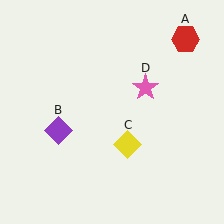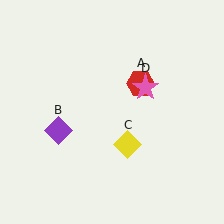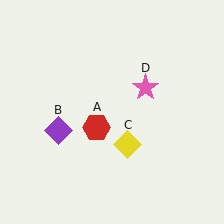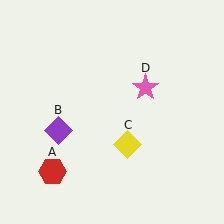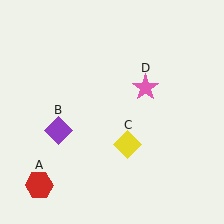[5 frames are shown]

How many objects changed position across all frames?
1 object changed position: red hexagon (object A).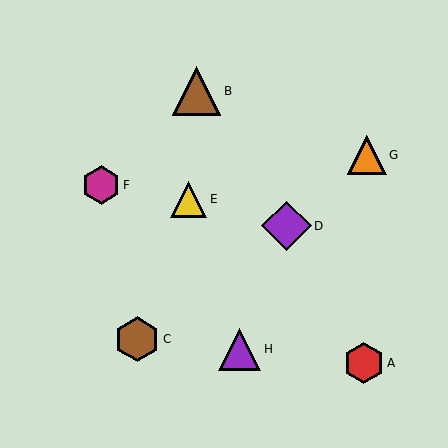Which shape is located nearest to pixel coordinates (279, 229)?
The purple diamond (labeled D) at (287, 226) is nearest to that location.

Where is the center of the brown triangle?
The center of the brown triangle is at (197, 91).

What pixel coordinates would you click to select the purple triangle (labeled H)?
Click at (240, 349) to select the purple triangle H.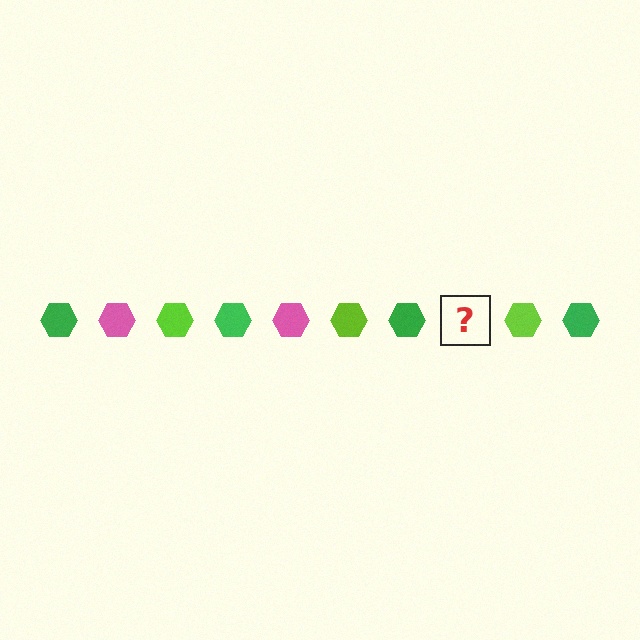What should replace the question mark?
The question mark should be replaced with a pink hexagon.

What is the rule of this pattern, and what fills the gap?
The rule is that the pattern cycles through green, pink, lime hexagons. The gap should be filled with a pink hexagon.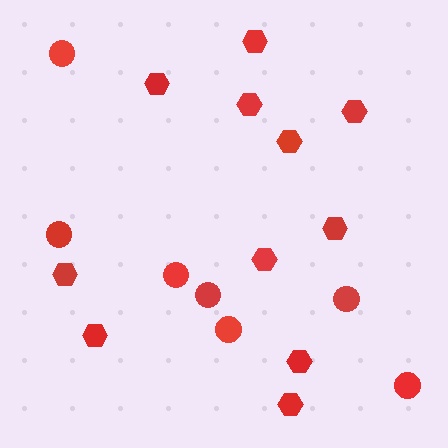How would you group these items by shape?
There are 2 groups: one group of hexagons (11) and one group of circles (7).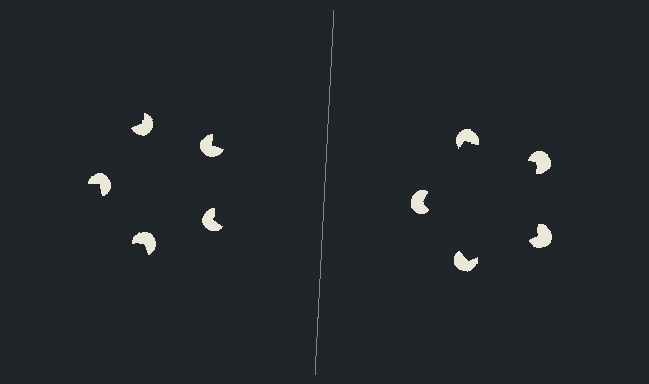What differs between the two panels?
The pac-man discs are positioned identically on both sides; only the wedge orientations differ. On the right they align to a pentagon; on the left they are misaligned.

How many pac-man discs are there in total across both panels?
10 — 5 on each side.